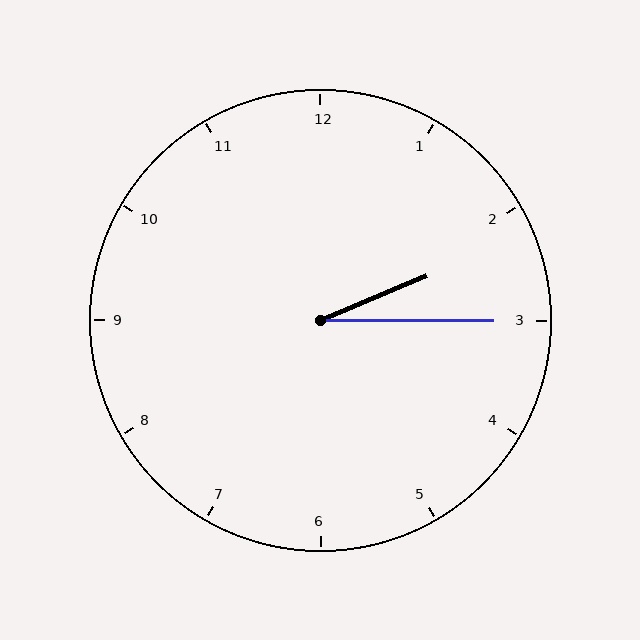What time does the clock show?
2:15.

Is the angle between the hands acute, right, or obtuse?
It is acute.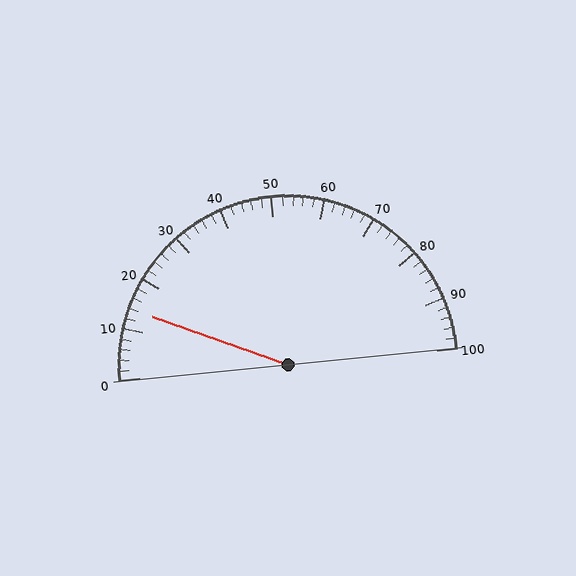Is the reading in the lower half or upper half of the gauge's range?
The reading is in the lower half of the range (0 to 100).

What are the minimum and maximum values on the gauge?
The gauge ranges from 0 to 100.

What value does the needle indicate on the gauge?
The needle indicates approximately 14.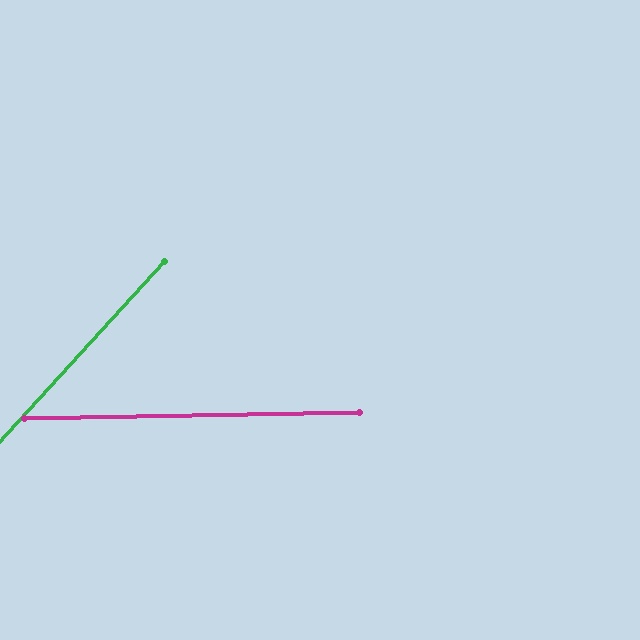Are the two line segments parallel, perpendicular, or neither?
Neither parallel nor perpendicular — they differ by about 46°.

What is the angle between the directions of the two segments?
Approximately 46 degrees.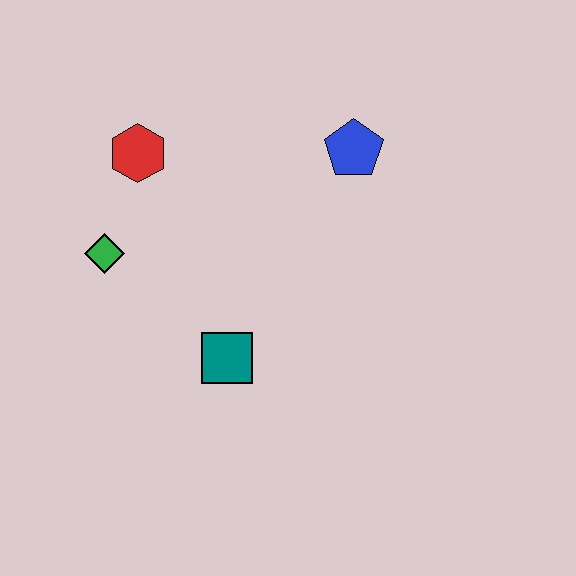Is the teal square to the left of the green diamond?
No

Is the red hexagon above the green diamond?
Yes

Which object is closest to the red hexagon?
The green diamond is closest to the red hexagon.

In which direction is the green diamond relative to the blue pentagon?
The green diamond is to the left of the blue pentagon.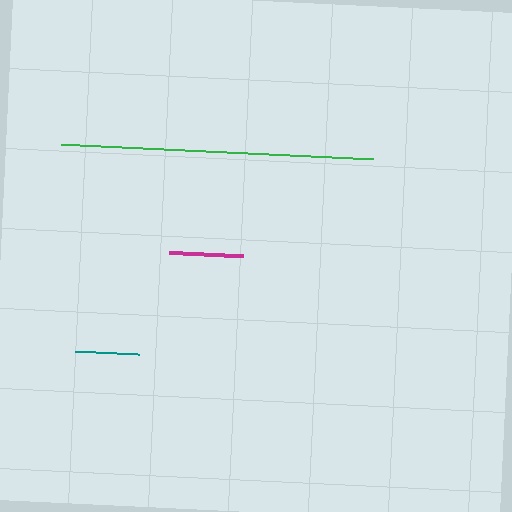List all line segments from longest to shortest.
From longest to shortest: green, magenta, teal.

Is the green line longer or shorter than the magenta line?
The green line is longer than the magenta line.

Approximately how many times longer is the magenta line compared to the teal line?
The magenta line is approximately 1.2 times the length of the teal line.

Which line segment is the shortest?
The teal line is the shortest at approximately 64 pixels.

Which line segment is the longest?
The green line is the longest at approximately 312 pixels.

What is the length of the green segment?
The green segment is approximately 312 pixels long.